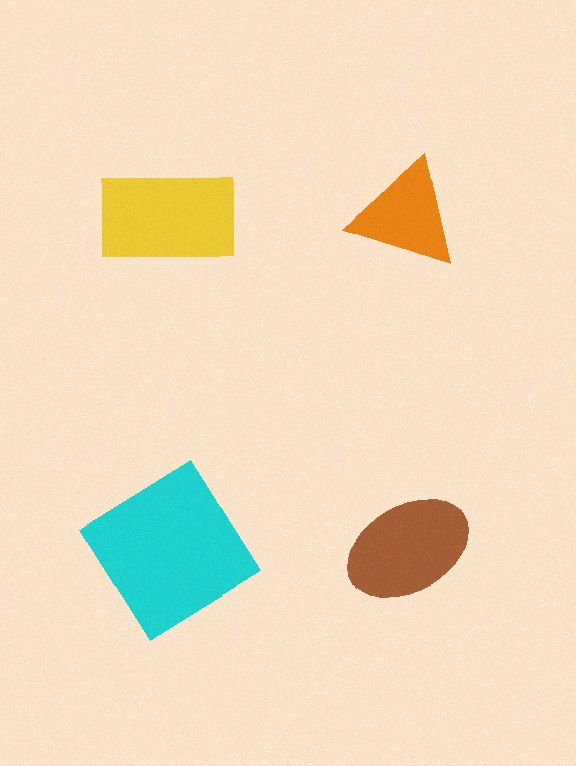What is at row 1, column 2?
An orange triangle.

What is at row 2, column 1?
A cyan diamond.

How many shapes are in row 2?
2 shapes.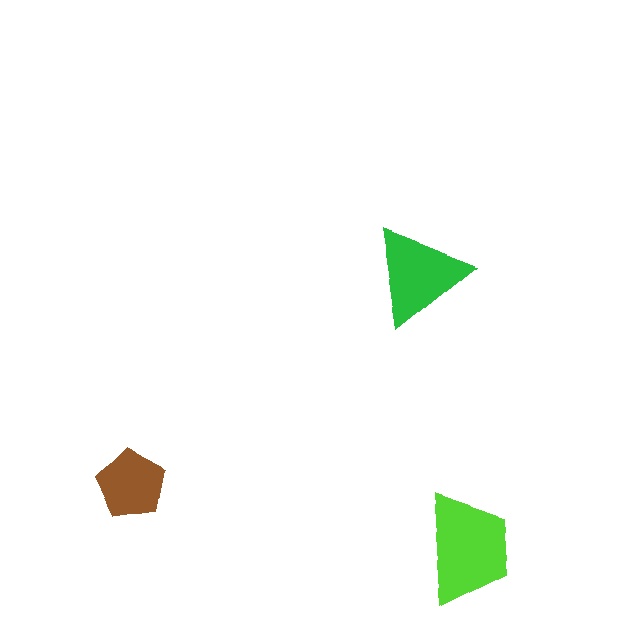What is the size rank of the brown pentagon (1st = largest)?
3rd.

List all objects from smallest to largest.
The brown pentagon, the green triangle, the lime trapezoid.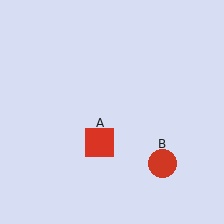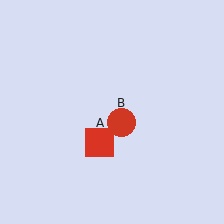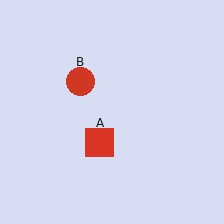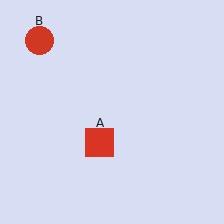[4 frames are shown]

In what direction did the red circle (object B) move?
The red circle (object B) moved up and to the left.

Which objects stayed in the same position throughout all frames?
Red square (object A) remained stationary.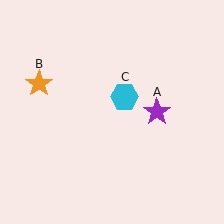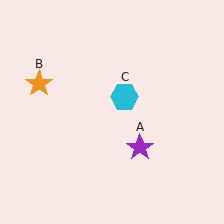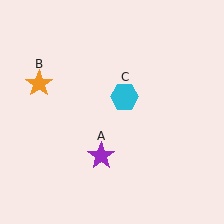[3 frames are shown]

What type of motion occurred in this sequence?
The purple star (object A) rotated clockwise around the center of the scene.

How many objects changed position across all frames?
1 object changed position: purple star (object A).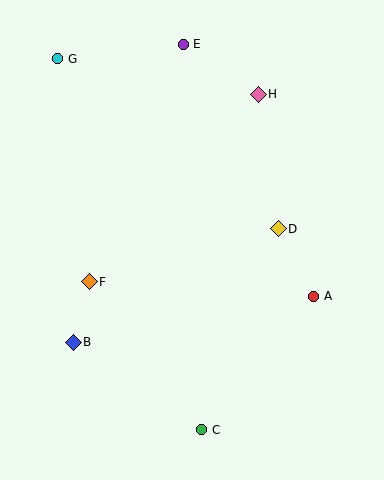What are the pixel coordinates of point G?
Point G is at (58, 59).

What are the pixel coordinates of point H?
Point H is at (258, 94).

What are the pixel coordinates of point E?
Point E is at (183, 44).